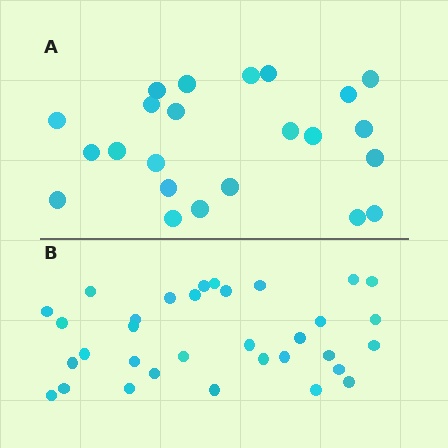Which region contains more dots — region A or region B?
Region B (the bottom region) has more dots.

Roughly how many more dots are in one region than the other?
Region B has roughly 10 or so more dots than region A.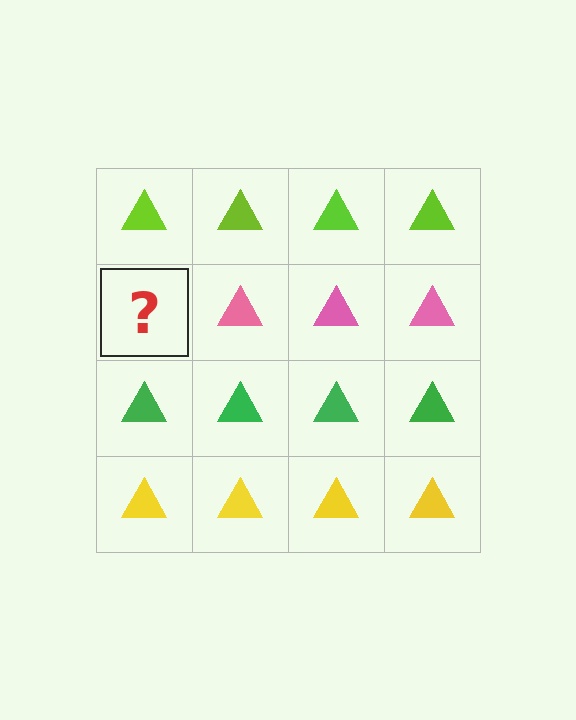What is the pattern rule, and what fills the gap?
The rule is that each row has a consistent color. The gap should be filled with a pink triangle.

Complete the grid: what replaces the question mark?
The question mark should be replaced with a pink triangle.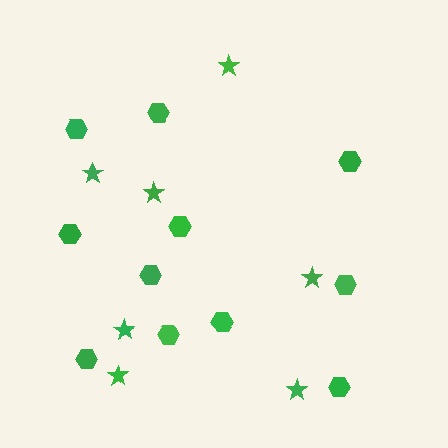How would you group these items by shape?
There are 2 groups: one group of hexagons (11) and one group of stars (7).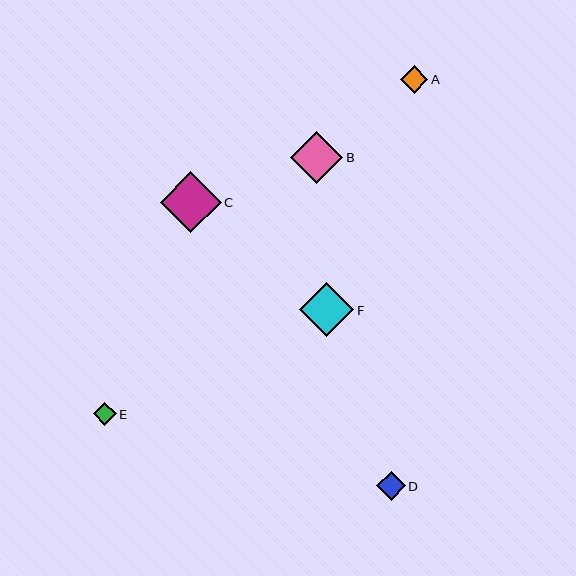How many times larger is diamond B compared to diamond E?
Diamond B is approximately 2.3 times the size of diamond E.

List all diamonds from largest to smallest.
From largest to smallest: C, F, B, D, A, E.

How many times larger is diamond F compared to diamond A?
Diamond F is approximately 1.9 times the size of diamond A.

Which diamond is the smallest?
Diamond E is the smallest with a size of approximately 23 pixels.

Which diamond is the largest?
Diamond C is the largest with a size of approximately 61 pixels.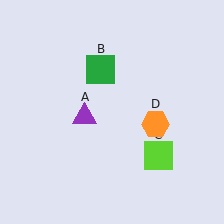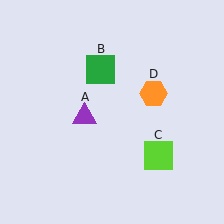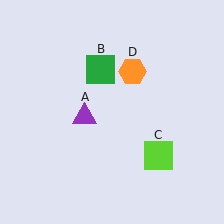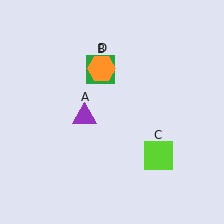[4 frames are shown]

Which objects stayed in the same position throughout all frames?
Purple triangle (object A) and green square (object B) and lime square (object C) remained stationary.